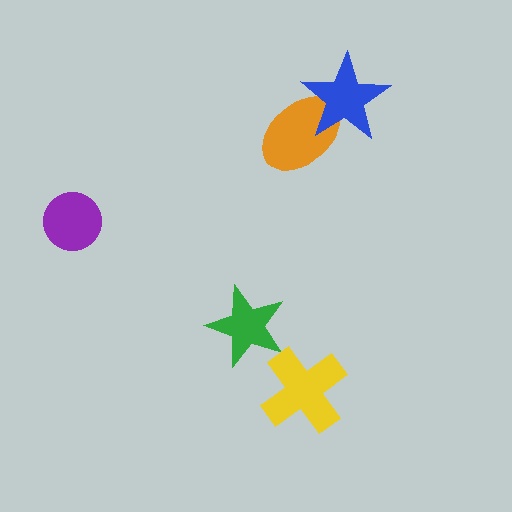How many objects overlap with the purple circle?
0 objects overlap with the purple circle.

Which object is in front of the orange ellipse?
The blue star is in front of the orange ellipse.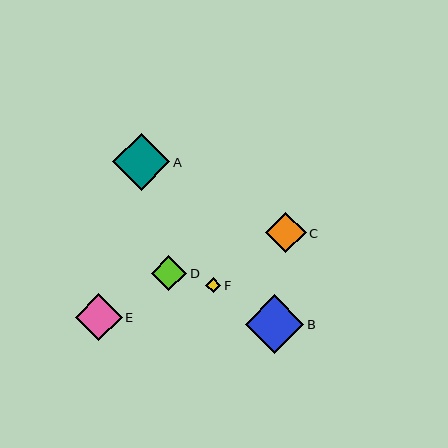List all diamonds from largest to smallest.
From largest to smallest: B, A, E, C, D, F.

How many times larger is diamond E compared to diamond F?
Diamond E is approximately 3.0 times the size of diamond F.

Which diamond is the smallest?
Diamond F is the smallest with a size of approximately 15 pixels.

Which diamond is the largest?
Diamond B is the largest with a size of approximately 59 pixels.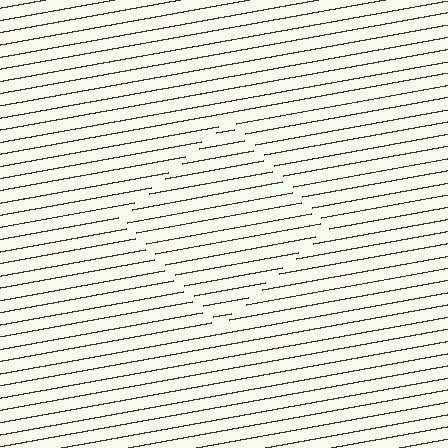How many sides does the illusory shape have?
4 sides — the line-ends trace a square.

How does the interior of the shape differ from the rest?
The interior of the shape contains the same grating, shifted by half a period — the contour is defined by the phase discontinuity where line-ends from the inner and outer gratings abut.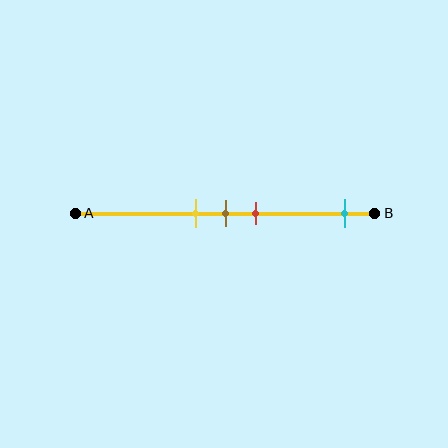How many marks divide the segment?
There are 4 marks dividing the segment.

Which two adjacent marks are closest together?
The yellow and brown marks are the closest adjacent pair.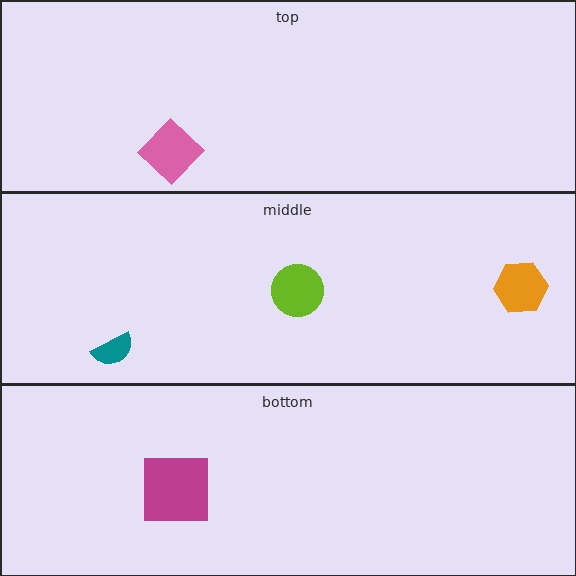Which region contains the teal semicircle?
The middle region.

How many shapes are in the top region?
1.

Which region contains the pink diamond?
The top region.